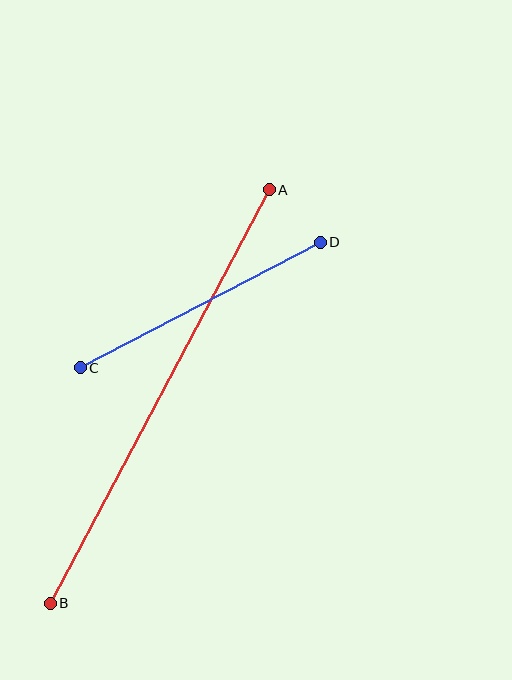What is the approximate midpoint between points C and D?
The midpoint is at approximately (200, 305) pixels.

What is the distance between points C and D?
The distance is approximately 271 pixels.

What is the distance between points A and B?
The distance is approximately 468 pixels.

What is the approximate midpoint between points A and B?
The midpoint is at approximately (160, 397) pixels.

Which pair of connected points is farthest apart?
Points A and B are farthest apart.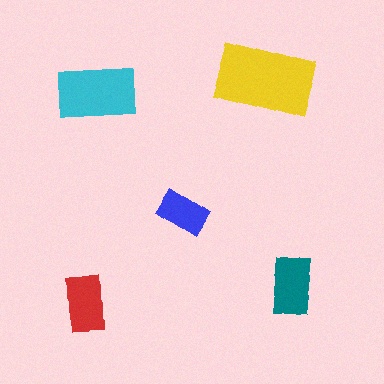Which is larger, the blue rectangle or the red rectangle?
The red one.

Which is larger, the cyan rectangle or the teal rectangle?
The cyan one.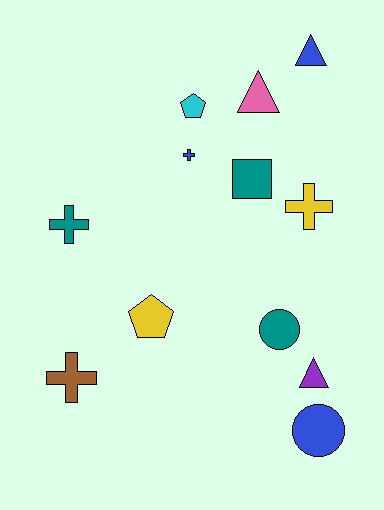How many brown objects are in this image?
There is 1 brown object.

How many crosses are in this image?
There are 4 crosses.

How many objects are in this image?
There are 12 objects.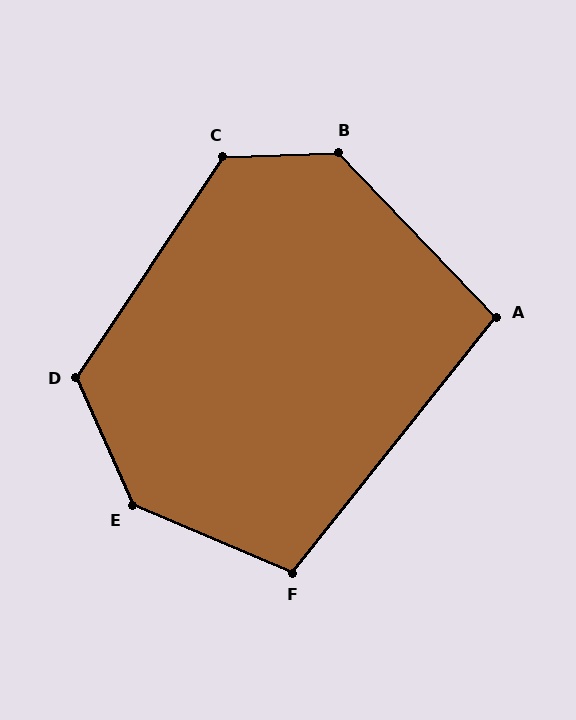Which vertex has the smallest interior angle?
A, at approximately 97 degrees.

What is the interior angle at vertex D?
Approximately 122 degrees (obtuse).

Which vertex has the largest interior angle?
E, at approximately 137 degrees.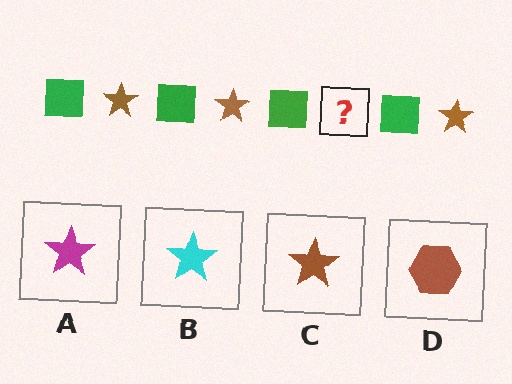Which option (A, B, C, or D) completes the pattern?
C.